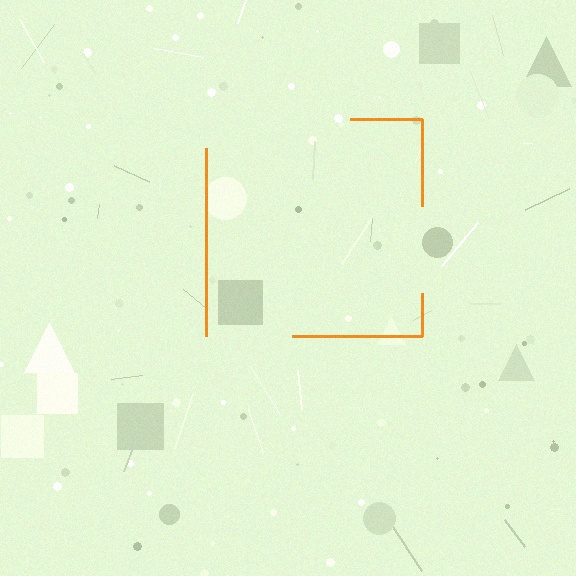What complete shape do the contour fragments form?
The contour fragments form a square.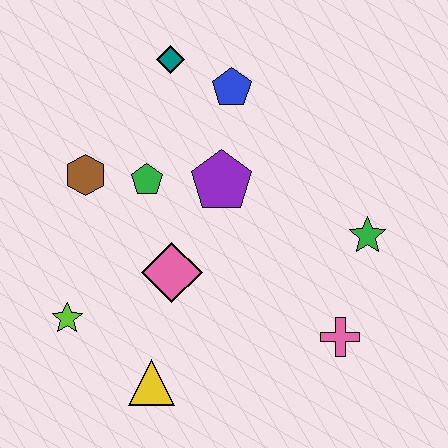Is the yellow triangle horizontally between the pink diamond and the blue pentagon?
No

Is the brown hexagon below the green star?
No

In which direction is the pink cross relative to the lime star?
The pink cross is to the right of the lime star.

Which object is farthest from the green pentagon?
The pink cross is farthest from the green pentagon.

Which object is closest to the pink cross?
The green star is closest to the pink cross.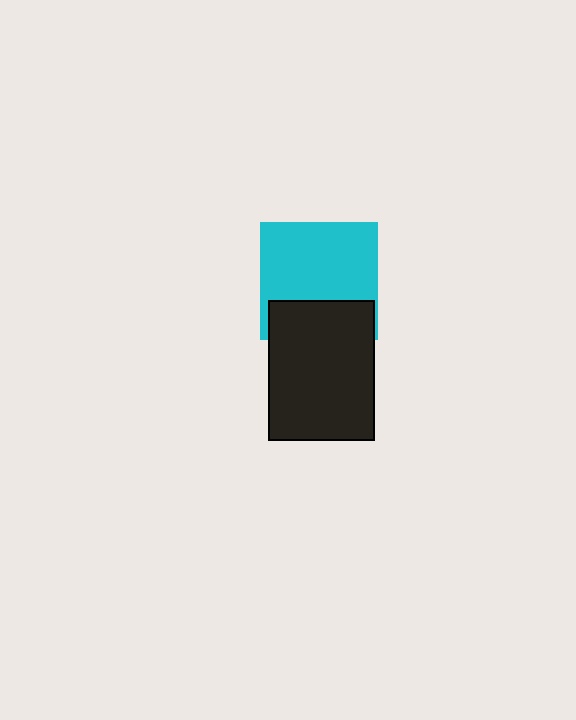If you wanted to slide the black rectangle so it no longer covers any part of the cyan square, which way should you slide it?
Slide it down — that is the most direct way to separate the two shapes.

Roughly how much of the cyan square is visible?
Most of it is visible (roughly 69%).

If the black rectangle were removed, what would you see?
You would see the complete cyan square.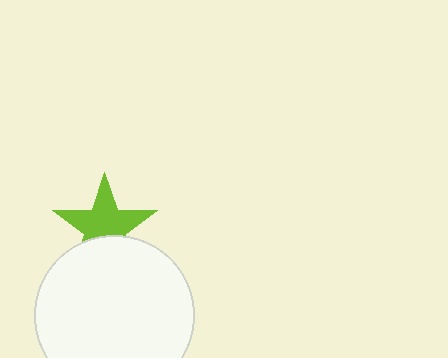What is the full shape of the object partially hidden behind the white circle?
The partially hidden object is a lime star.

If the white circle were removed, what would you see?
You would see the complete lime star.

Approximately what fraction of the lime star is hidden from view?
Roughly 32% of the lime star is hidden behind the white circle.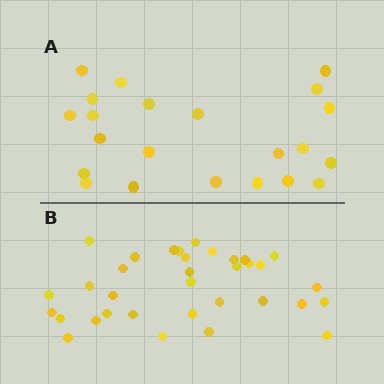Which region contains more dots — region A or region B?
Region B (the bottom region) has more dots.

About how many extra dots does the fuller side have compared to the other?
Region B has roughly 12 or so more dots than region A.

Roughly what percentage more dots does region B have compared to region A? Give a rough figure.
About 55% more.